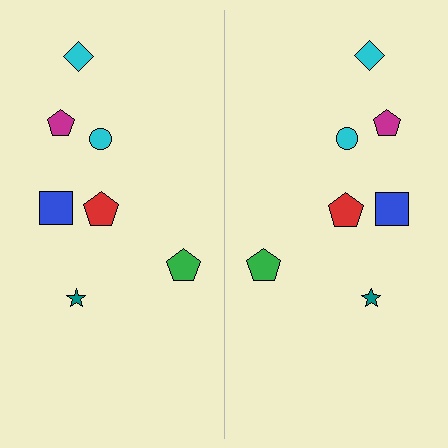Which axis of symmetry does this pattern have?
The pattern has a vertical axis of symmetry running through the center of the image.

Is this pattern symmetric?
Yes, this pattern has bilateral (reflection) symmetry.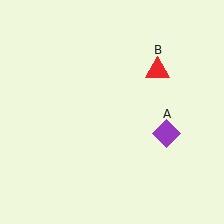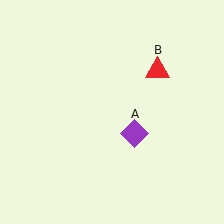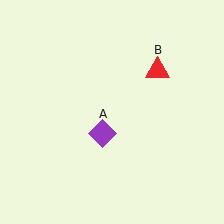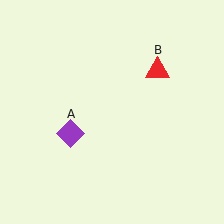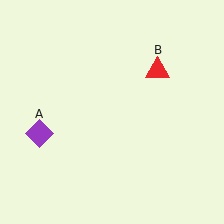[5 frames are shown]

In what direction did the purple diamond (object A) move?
The purple diamond (object A) moved left.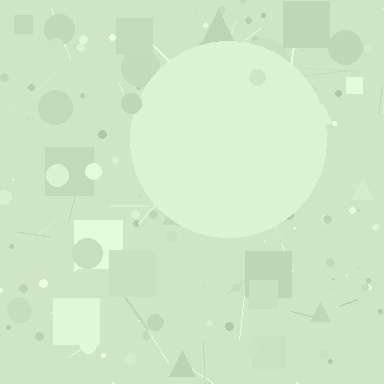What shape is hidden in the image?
A circle is hidden in the image.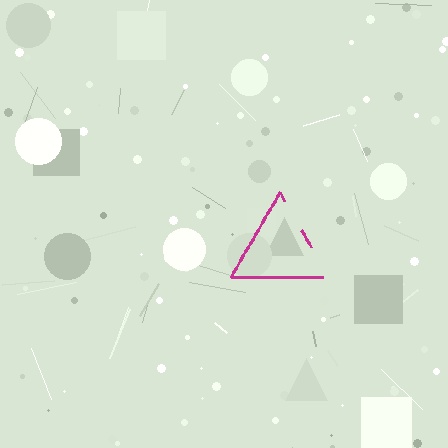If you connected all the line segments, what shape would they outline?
They would outline a triangle.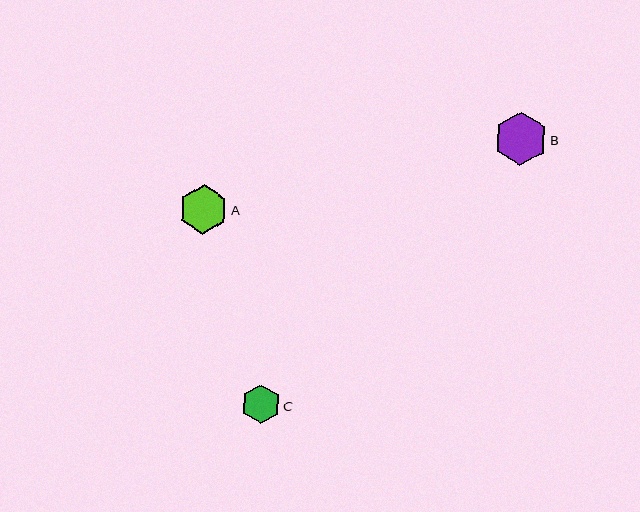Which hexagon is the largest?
Hexagon B is the largest with a size of approximately 53 pixels.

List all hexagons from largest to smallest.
From largest to smallest: B, A, C.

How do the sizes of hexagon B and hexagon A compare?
Hexagon B and hexagon A are approximately the same size.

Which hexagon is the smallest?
Hexagon C is the smallest with a size of approximately 39 pixels.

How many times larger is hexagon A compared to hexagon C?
Hexagon A is approximately 1.3 times the size of hexagon C.